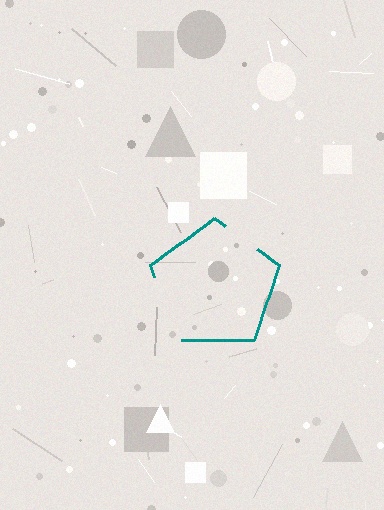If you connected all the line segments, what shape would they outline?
They would outline a pentagon.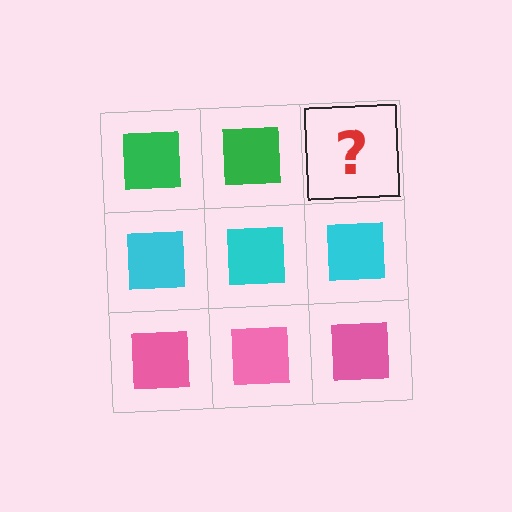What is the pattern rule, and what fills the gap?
The rule is that each row has a consistent color. The gap should be filled with a green square.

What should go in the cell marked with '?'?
The missing cell should contain a green square.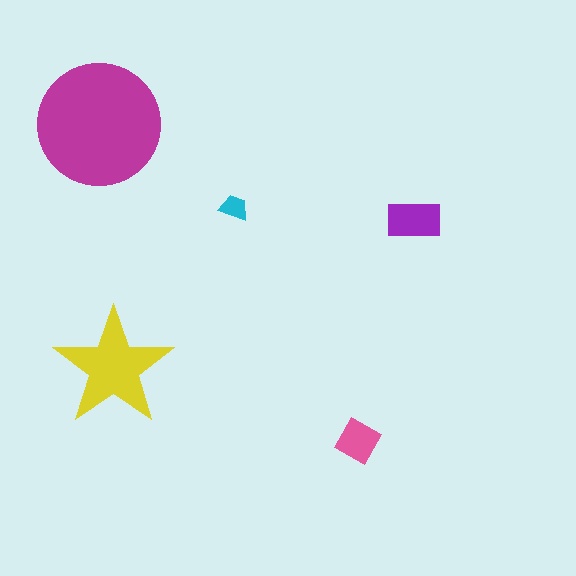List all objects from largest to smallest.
The magenta circle, the yellow star, the purple rectangle, the pink diamond, the cyan trapezoid.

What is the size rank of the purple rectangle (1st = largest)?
3rd.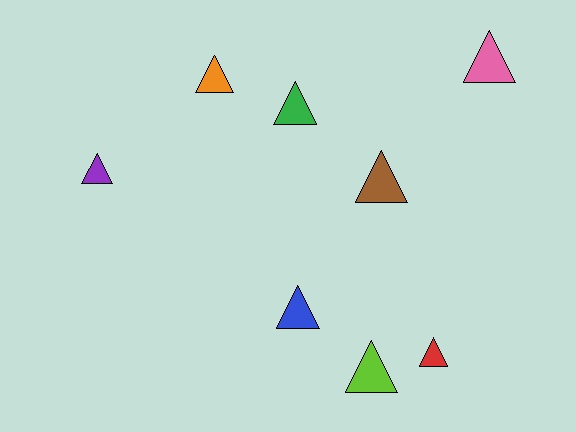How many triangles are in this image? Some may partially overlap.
There are 8 triangles.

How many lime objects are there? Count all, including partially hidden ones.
There is 1 lime object.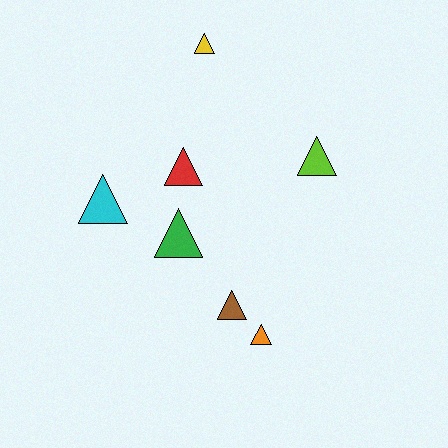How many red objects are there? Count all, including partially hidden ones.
There is 1 red object.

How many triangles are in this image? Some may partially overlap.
There are 7 triangles.